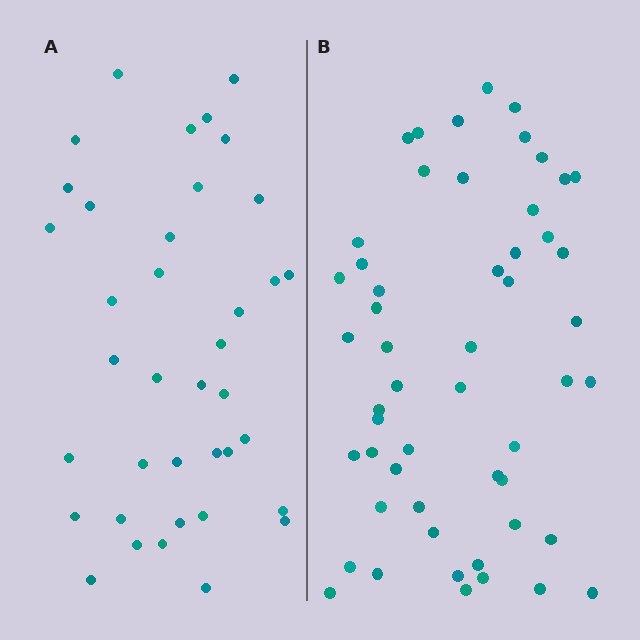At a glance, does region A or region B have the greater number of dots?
Region B (the right region) has more dots.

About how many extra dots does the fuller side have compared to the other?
Region B has approximately 15 more dots than region A.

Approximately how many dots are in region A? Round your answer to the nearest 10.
About 40 dots. (The exact count is 38, which rounds to 40.)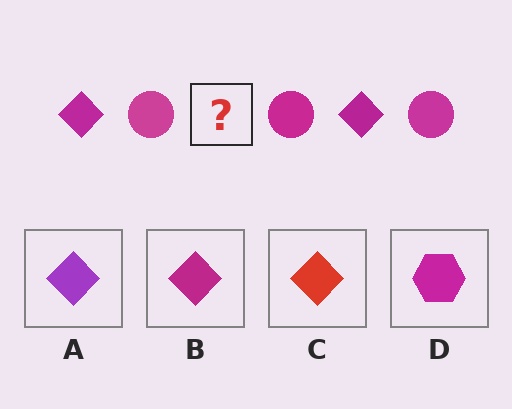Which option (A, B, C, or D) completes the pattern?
B.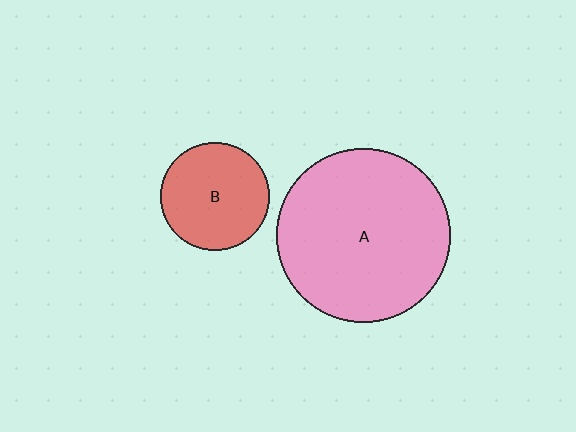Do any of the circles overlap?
No, none of the circles overlap.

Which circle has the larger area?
Circle A (pink).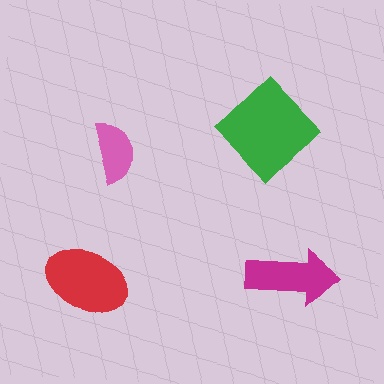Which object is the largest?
The green diamond.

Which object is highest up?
The green diamond is topmost.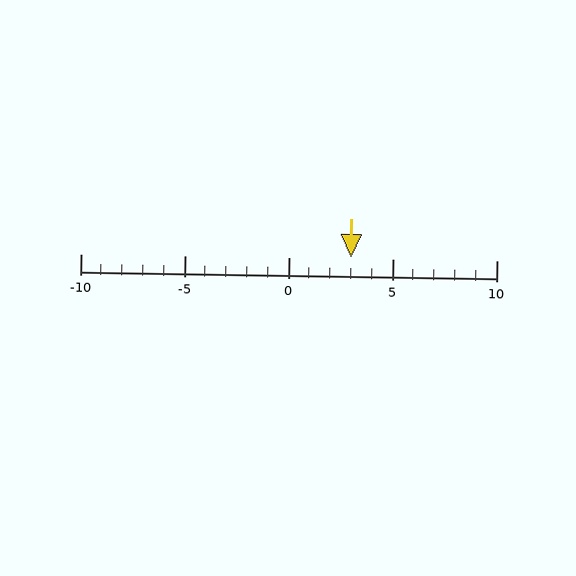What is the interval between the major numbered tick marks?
The major tick marks are spaced 5 units apart.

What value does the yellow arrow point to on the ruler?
The yellow arrow points to approximately 3.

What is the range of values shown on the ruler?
The ruler shows values from -10 to 10.